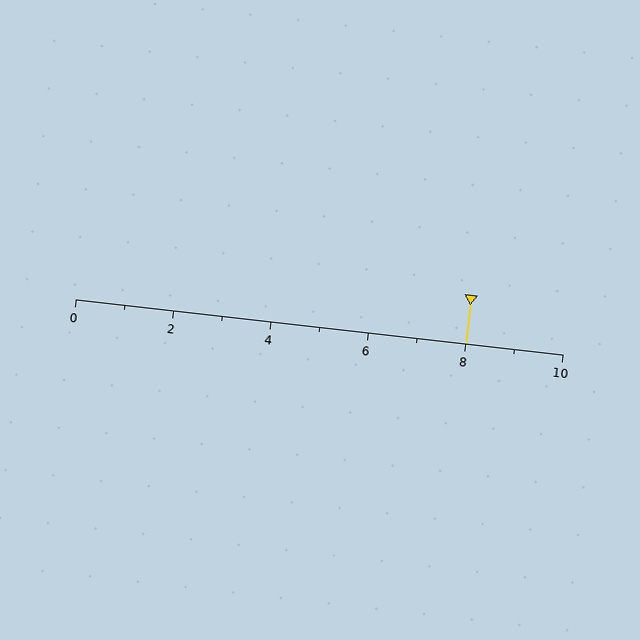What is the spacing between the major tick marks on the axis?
The major ticks are spaced 2 apart.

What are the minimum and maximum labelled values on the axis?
The axis runs from 0 to 10.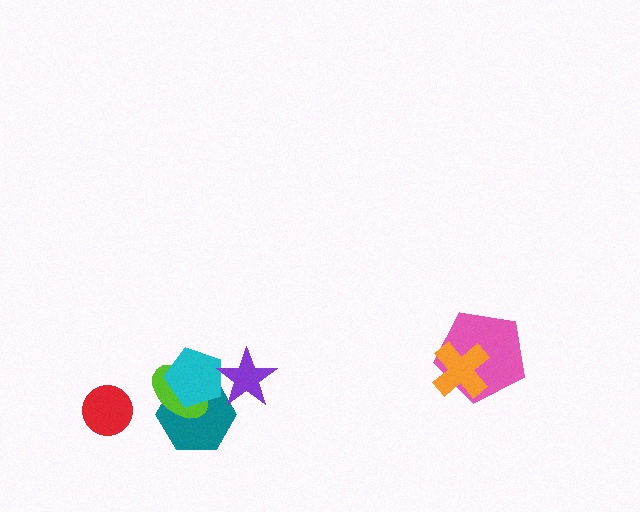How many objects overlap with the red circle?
0 objects overlap with the red circle.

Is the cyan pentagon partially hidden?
Yes, it is partially covered by another shape.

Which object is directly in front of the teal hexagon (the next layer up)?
The lime ellipse is directly in front of the teal hexagon.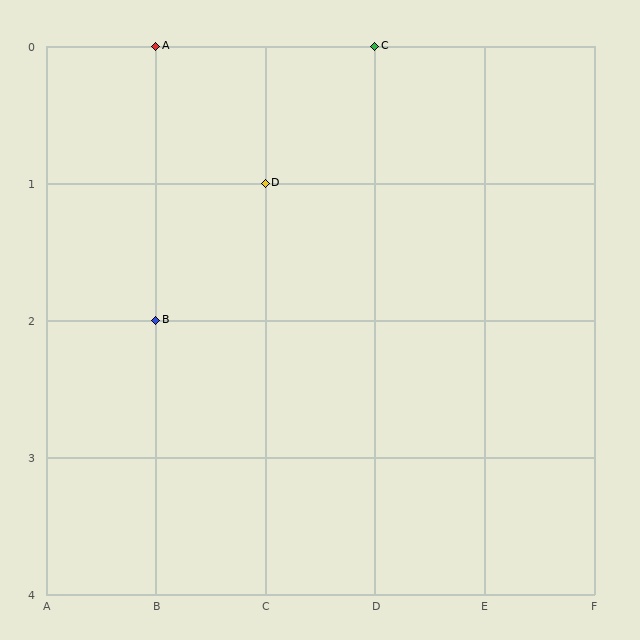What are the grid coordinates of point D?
Point D is at grid coordinates (C, 1).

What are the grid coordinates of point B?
Point B is at grid coordinates (B, 2).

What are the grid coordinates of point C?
Point C is at grid coordinates (D, 0).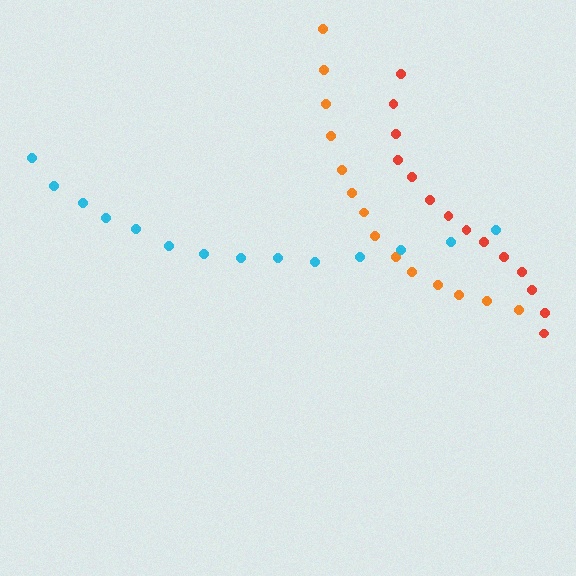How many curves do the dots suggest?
There are 3 distinct paths.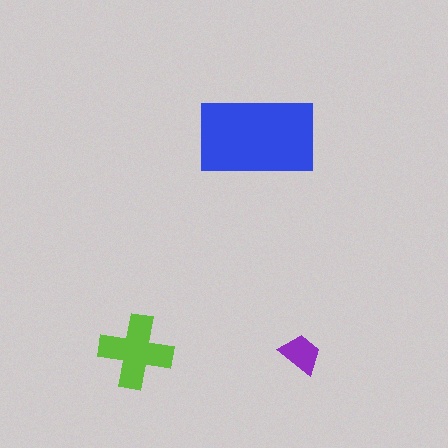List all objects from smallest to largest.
The purple trapezoid, the lime cross, the blue rectangle.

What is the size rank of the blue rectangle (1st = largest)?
1st.